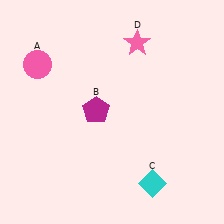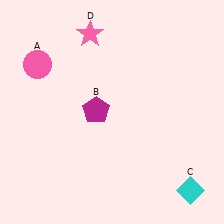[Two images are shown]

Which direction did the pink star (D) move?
The pink star (D) moved left.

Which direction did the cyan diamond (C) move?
The cyan diamond (C) moved right.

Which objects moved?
The objects that moved are: the cyan diamond (C), the pink star (D).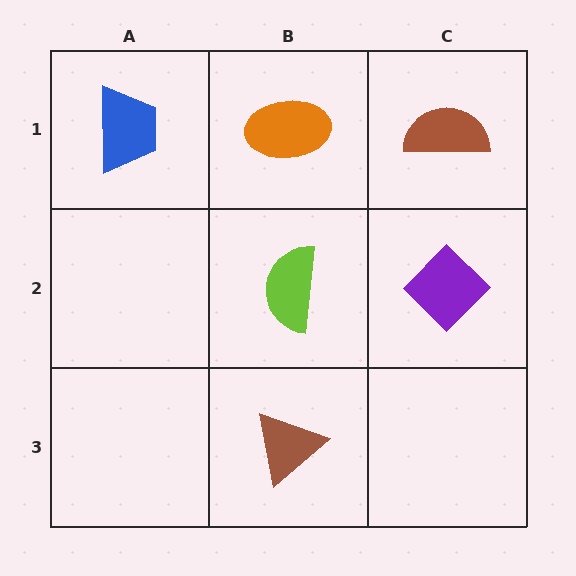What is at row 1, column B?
An orange ellipse.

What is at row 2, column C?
A purple diamond.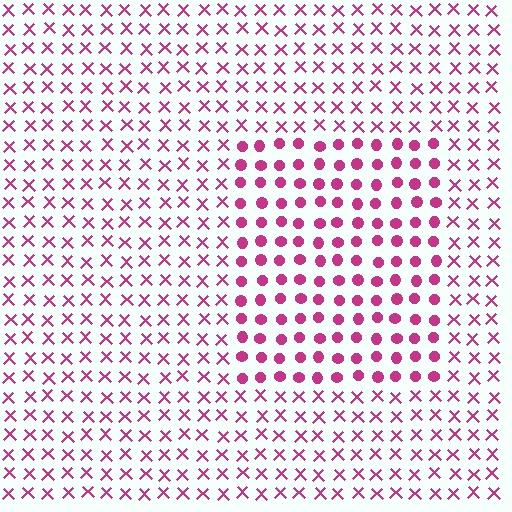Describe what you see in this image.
The image is filled with small magenta elements arranged in a uniform grid. A rectangle-shaped region contains circles, while the surrounding area contains X marks. The boundary is defined purely by the change in element shape.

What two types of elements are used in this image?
The image uses circles inside the rectangle region and X marks outside it.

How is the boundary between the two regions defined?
The boundary is defined by a change in element shape: circles inside vs. X marks outside. All elements share the same color and spacing.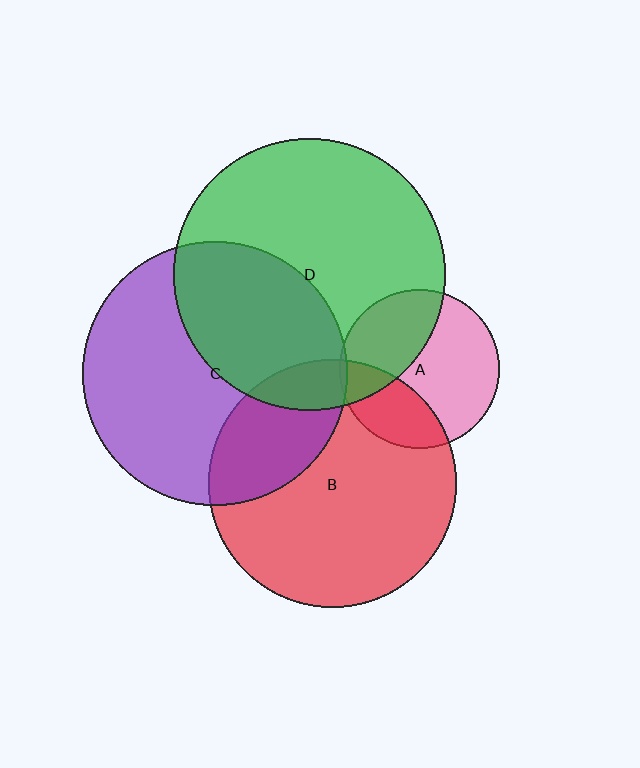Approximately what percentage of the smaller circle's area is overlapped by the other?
Approximately 40%.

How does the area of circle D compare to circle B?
Approximately 1.2 times.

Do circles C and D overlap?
Yes.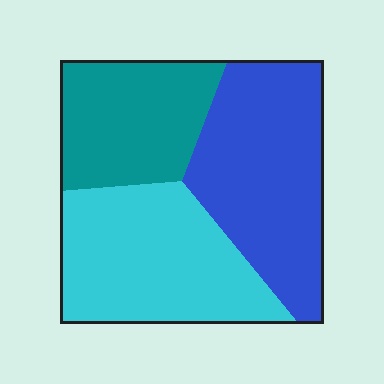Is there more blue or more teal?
Blue.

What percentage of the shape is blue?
Blue takes up between a quarter and a half of the shape.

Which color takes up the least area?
Teal, at roughly 25%.